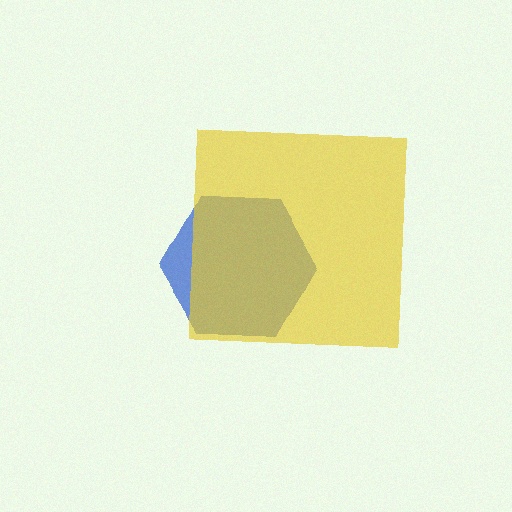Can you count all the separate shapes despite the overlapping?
Yes, there are 2 separate shapes.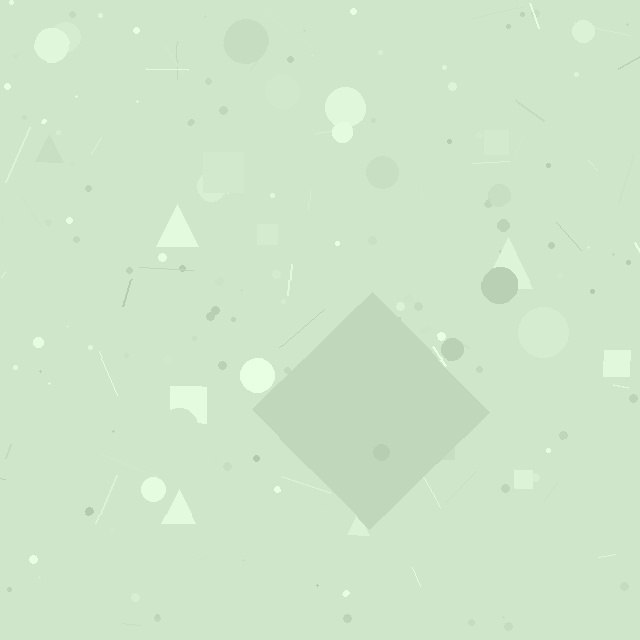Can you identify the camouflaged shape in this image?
The camouflaged shape is a diamond.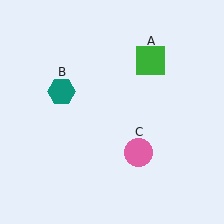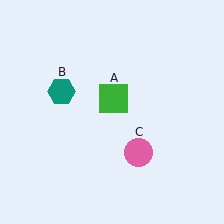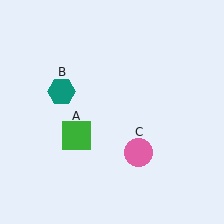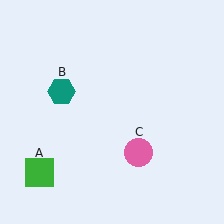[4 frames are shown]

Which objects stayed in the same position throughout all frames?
Teal hexagon (object B) and pink circle (object C) remained stationary.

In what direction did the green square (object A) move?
The green square (object A) moved down and to the left.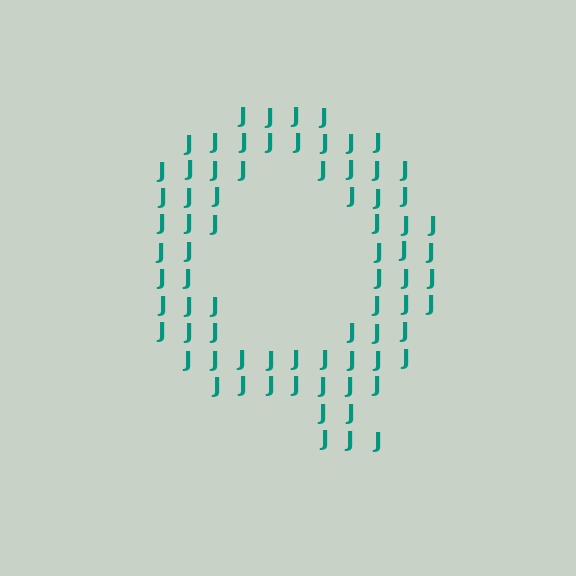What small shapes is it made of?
It is made of small letter J's.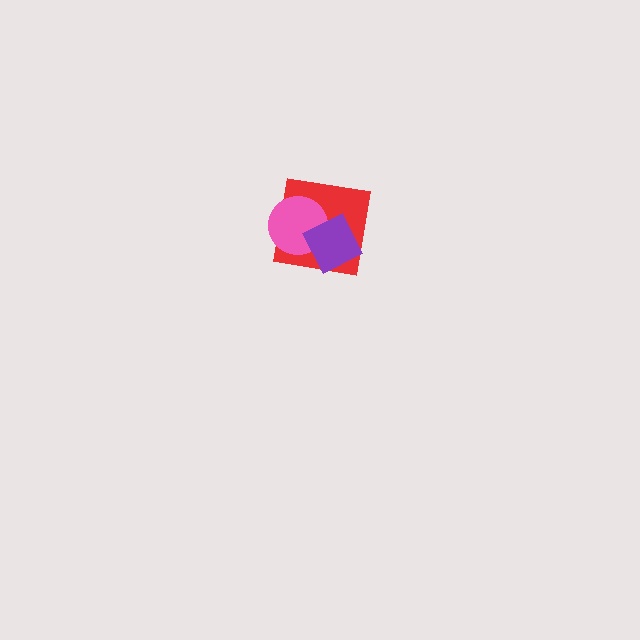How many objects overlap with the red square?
2 objects overlap with the red square.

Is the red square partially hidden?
Yes, it is partially covered by another shape.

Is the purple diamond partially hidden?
No, no other shape covers it.